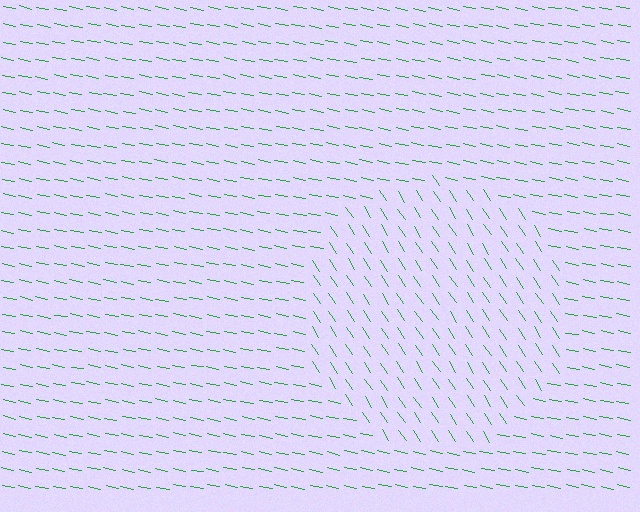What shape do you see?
I see a circle.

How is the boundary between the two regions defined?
The boundary is defined purely by a change in line orientation (approximately 45 degrees difference). All lines are the same color and thickness.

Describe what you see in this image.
The image is filled with small green line segments. A circle region in the image has lines oriented differently from the surrounding lines, creating a visible texture boundary.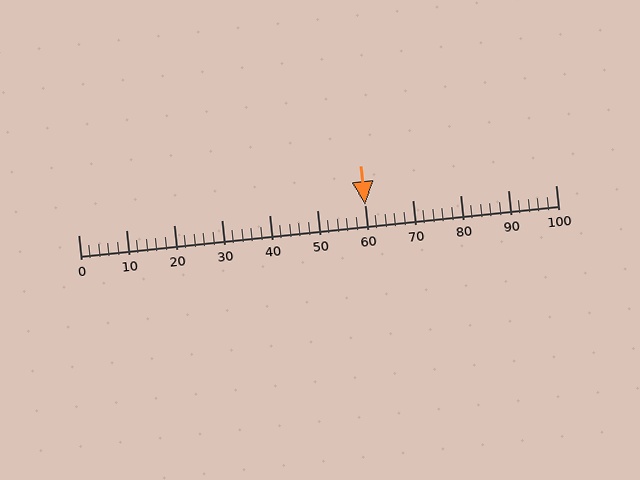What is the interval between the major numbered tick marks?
The major tick marks are spaced 10 units apart.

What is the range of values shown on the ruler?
The ruler shows values from 0 to 100.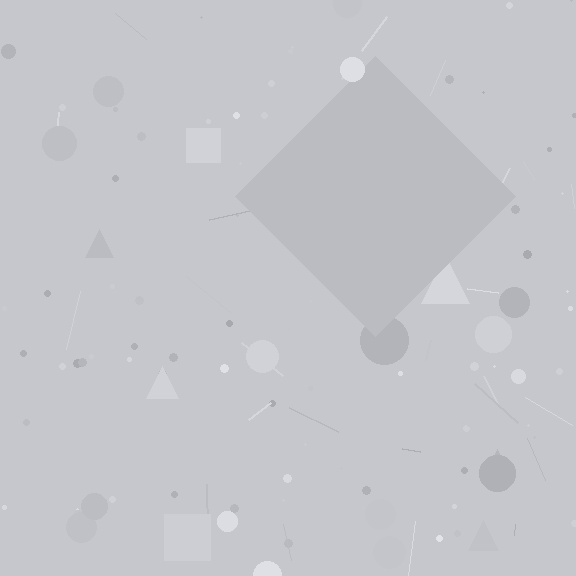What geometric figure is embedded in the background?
A diamond is embedded in the background.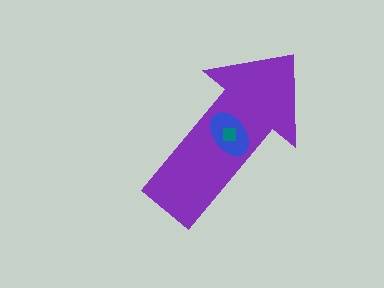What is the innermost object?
The teal square.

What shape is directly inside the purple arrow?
The blue ellipse.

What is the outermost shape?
The purple arrow.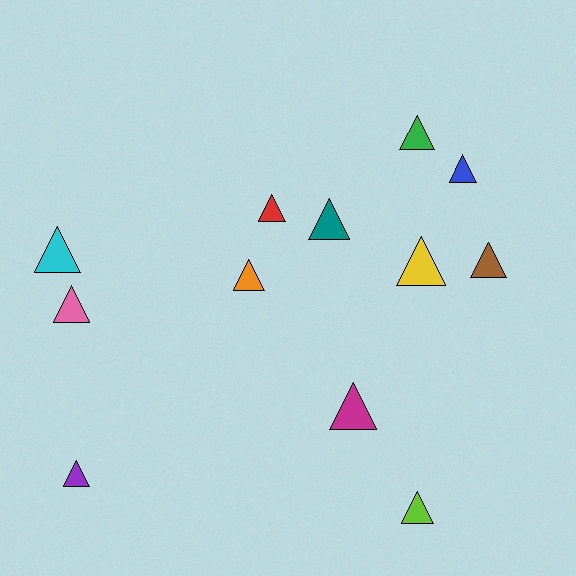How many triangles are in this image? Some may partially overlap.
There are 12 triangles.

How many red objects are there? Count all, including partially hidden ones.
There is 1 red object.